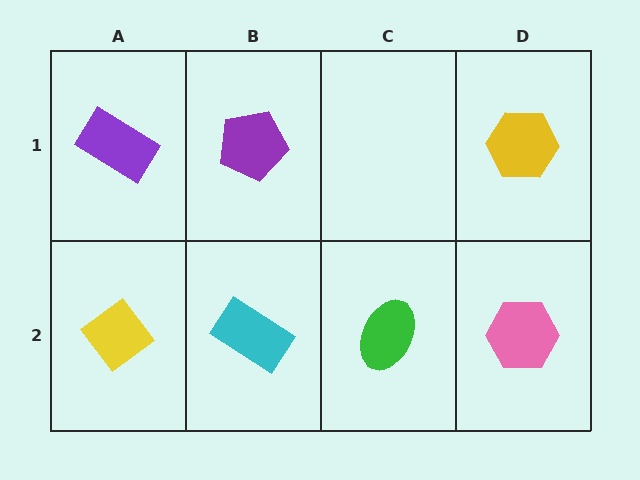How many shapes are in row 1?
3 shapes.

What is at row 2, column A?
A yellow diamond.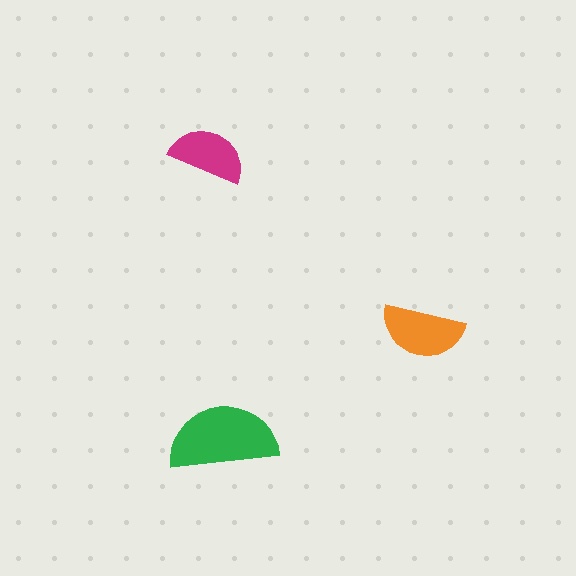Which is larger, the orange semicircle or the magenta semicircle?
The orange one.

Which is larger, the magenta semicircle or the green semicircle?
The green one.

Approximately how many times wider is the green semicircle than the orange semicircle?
About 1.5 times wider.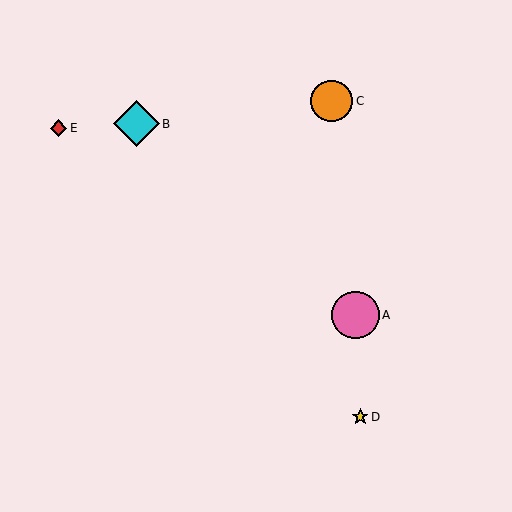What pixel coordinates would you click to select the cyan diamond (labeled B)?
Click at (136, 124) to select the cyan diamond B.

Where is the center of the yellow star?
The center of the yellow star is at (360, 417).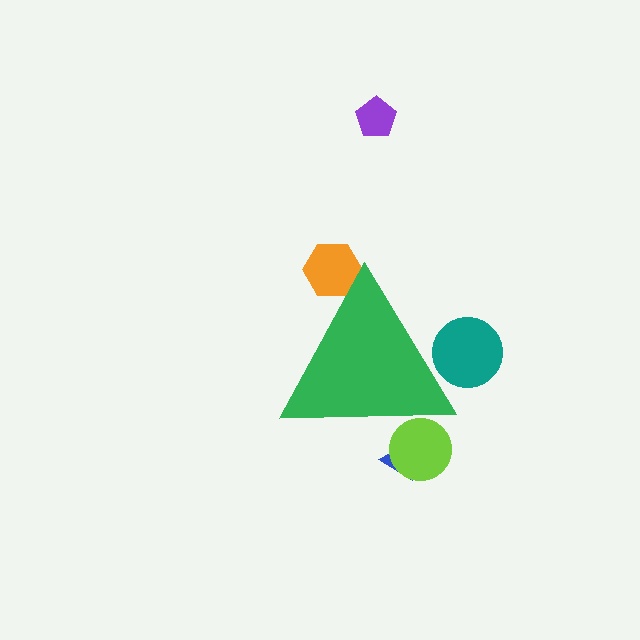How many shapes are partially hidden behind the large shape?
4 shapes are partially hidden.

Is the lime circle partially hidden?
Yes, the lime circle is partially hidden behind the green triangle.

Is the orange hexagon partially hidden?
Yes, the orange hexagon is partially hidden behind the green triangle.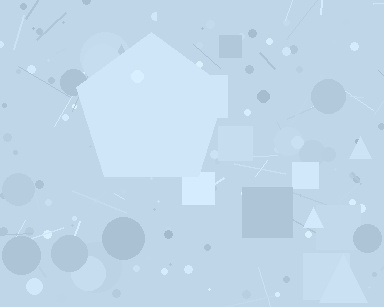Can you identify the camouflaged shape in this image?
The camouflaged shape is a pentagon.